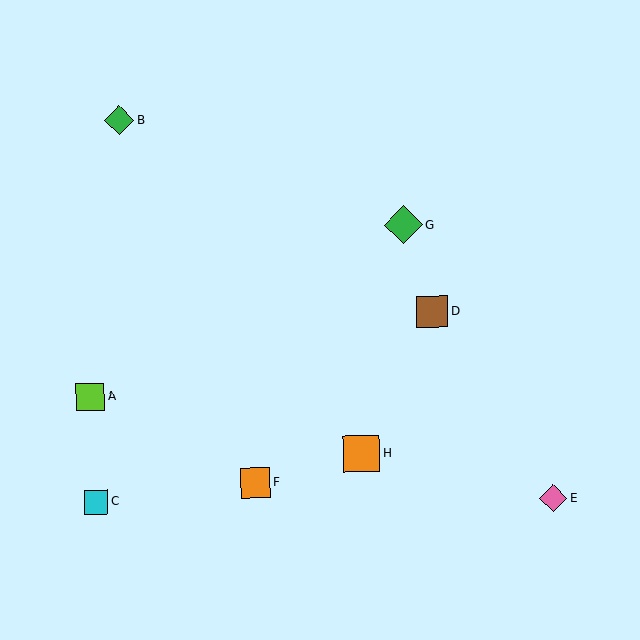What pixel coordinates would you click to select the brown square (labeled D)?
Click at (432, 312) to select the brown square D.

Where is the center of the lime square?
The center of the lime square is at (90, 397).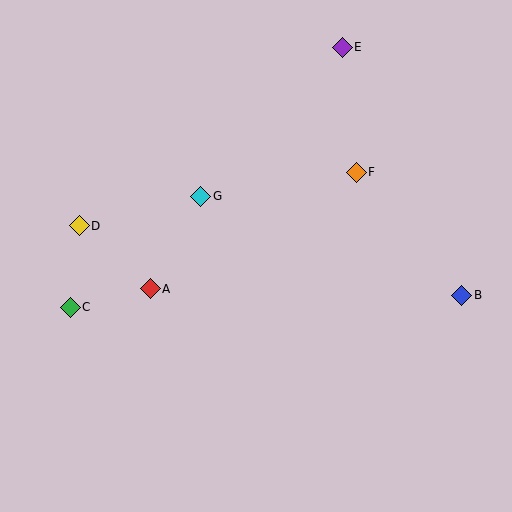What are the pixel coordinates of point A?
Point A is at (150, 289).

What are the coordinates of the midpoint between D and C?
The midpoint between D and C is at (75, 267).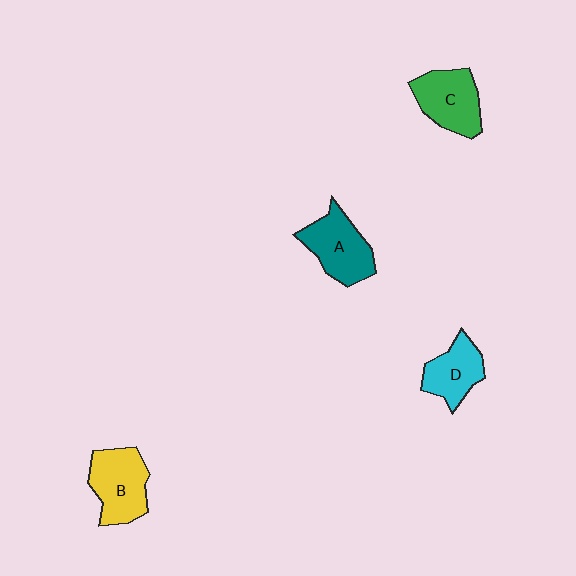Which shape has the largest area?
Shape B (yellow).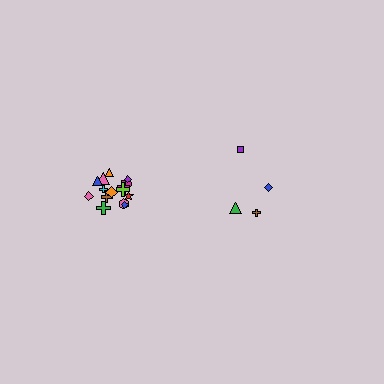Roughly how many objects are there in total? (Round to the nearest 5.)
Roughly 20 objects in total.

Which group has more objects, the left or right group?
The left group.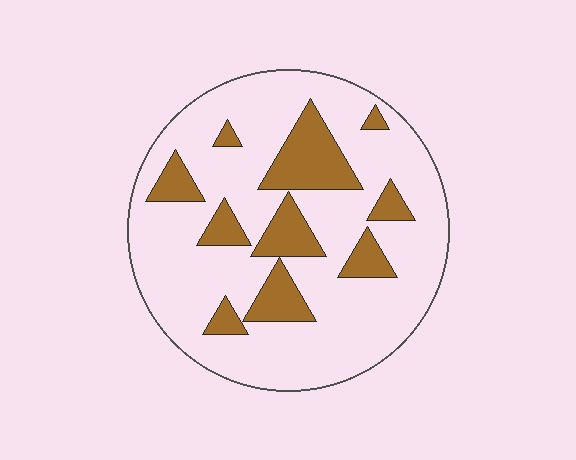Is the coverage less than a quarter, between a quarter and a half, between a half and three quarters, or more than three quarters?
Less than a quarter.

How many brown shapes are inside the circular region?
10.